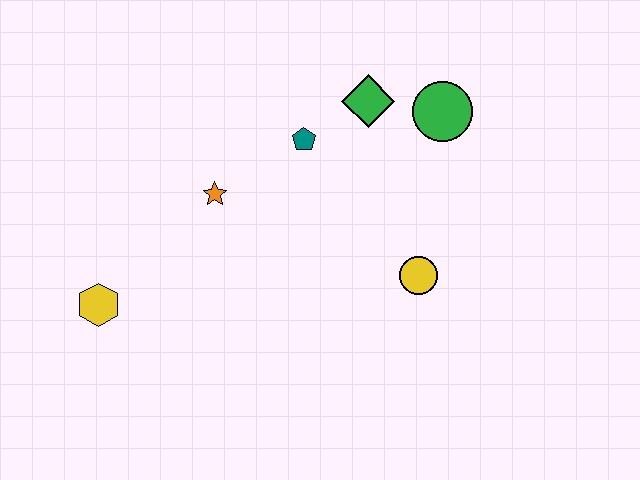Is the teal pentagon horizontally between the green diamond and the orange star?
Yes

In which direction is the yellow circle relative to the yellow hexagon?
The yellow circle is to the right of the yellow hexagon.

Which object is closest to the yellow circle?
The green circle is closest to the yellow circle.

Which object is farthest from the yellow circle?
The yellow hexagon is farthest from the yellow circle.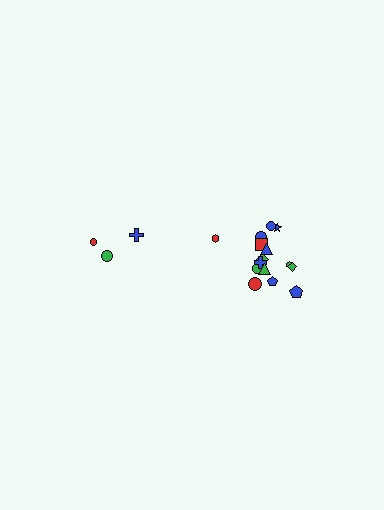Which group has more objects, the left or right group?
The right group.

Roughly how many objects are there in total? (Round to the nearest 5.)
Roughly 20 objects in total.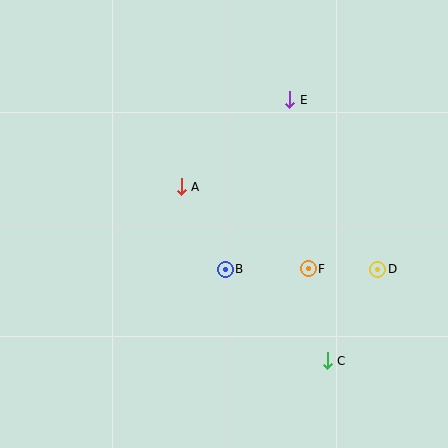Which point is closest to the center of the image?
Point B at (225, 269) is closest to the center.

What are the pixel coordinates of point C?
Point C is at (327, 361).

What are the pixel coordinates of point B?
Point B is at (225, 269).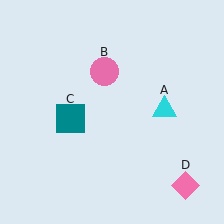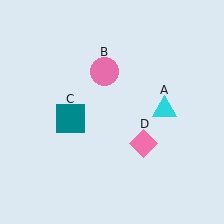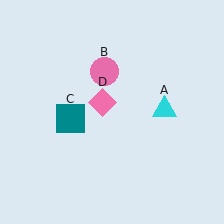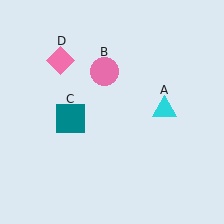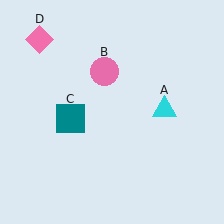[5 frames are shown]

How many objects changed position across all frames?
1 object changed position: pink diamond (object D).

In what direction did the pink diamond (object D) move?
The pink diamond (object D) moved up and to the left.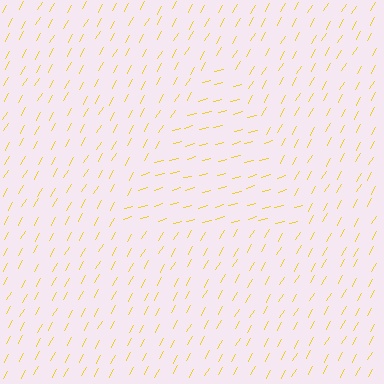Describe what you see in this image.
The image is filled with small yellow line segments. A triangle region in the image has lines oriented differently from the surrounding lines, creating a visible texture boundary.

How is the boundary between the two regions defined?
The boundary is defined purely by a change in line orientation (approximately 45 degrees difference). All lines are the same color and thickness.